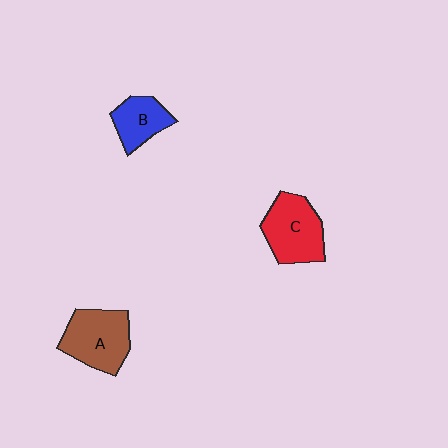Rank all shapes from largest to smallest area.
From largest to smallest: A (brown), C (red), B (blue).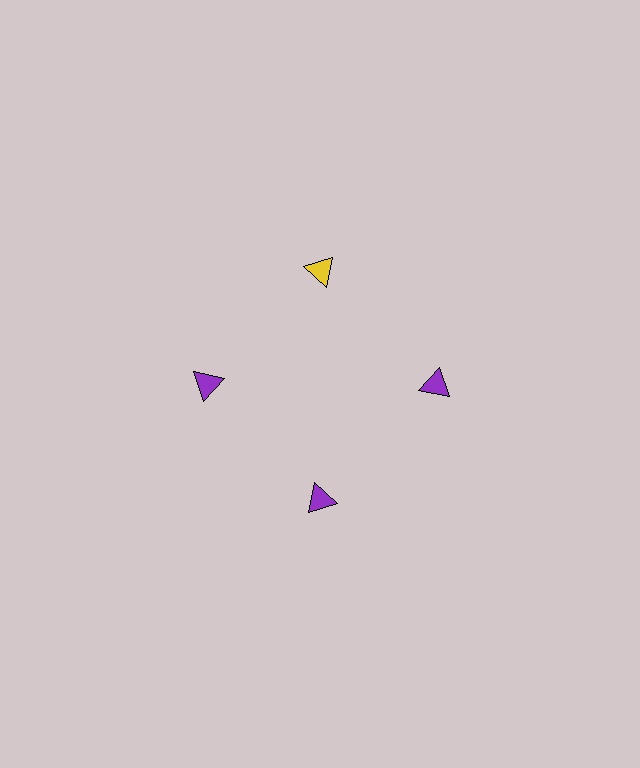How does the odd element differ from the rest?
It has a different color: yellow instead of purple.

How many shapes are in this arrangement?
There are 4 shapes arranged in a ring pattern.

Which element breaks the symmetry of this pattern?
The yellow triangle at roughly the 12 o'clock position breaks the symmetry. All other shapes are purple triangles.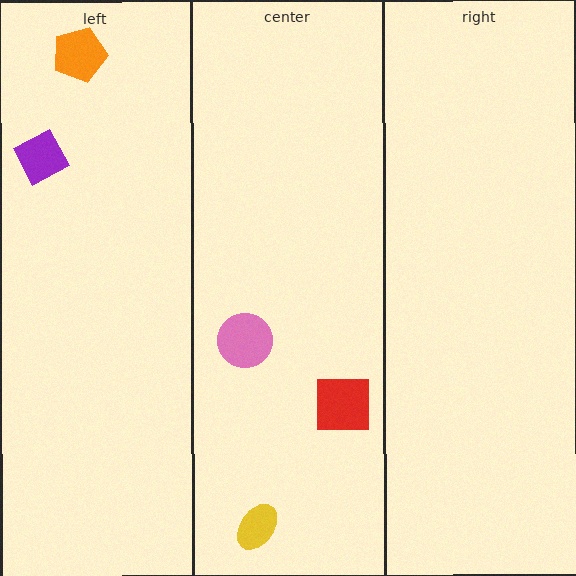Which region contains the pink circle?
The center region.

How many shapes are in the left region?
2.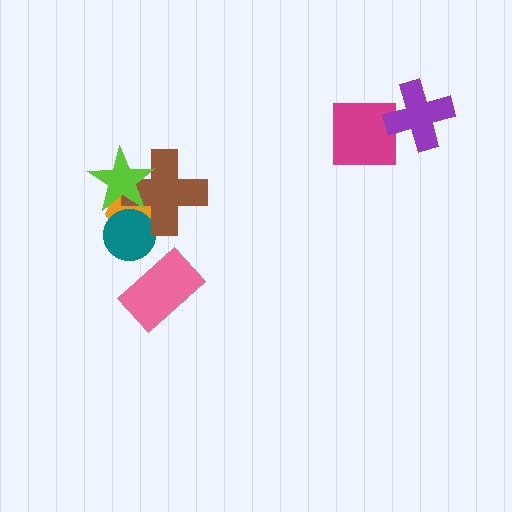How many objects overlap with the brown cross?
3 objects overlap with the brown cross.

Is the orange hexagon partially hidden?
Yes, it is partially covered by another shape.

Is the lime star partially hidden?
No, no other shape covers it.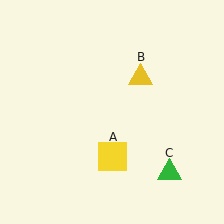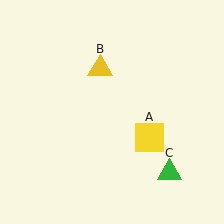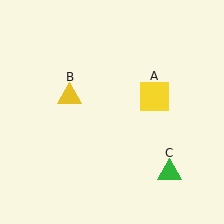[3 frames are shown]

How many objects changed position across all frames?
2 objects changed position: yellow square (object A), yellow triangle (object B).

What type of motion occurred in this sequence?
The yellow square (object A), yellow triangle (object B) rotated counterclockwise around the center of the scene.